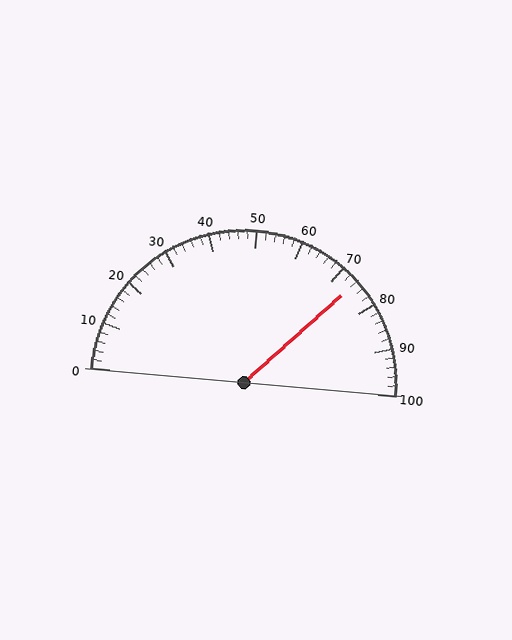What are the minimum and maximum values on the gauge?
The gauge ranges from 0 to 100.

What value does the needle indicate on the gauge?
The needle indicates approximately 74.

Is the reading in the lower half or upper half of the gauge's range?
The reading is in the upper half of the range (0 to 100).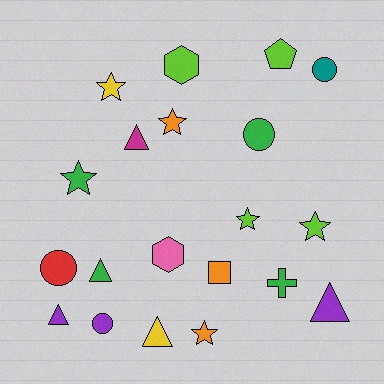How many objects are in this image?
There are 20 objects.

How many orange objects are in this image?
There are 3 orange objects.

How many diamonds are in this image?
There are no diamonds.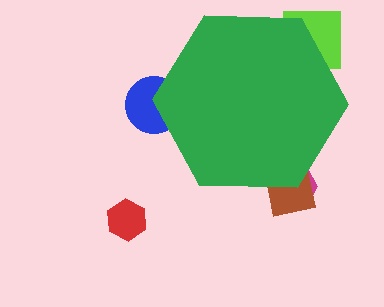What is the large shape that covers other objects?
A green hexagon.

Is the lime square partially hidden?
Yes, the lime square is partially hidden behind the green hexagon.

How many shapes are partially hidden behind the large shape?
4 shapes are partially hidden.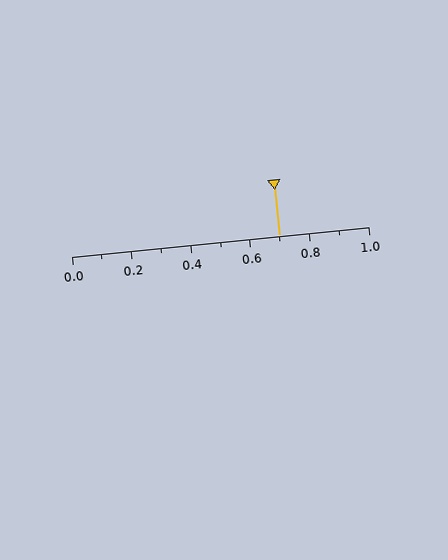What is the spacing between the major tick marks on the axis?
The major ticks are spaced 0.2 apart.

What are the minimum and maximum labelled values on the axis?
The axis runs from 0.0 to 1.0.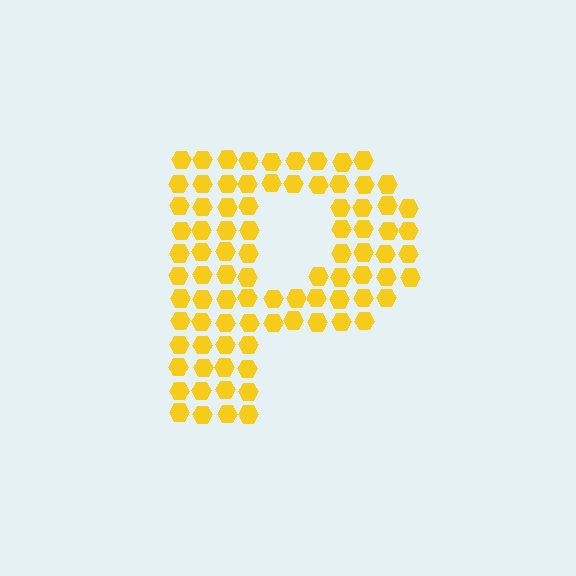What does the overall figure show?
The overall figure shows the letter P.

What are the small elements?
The small elements are hexagons.